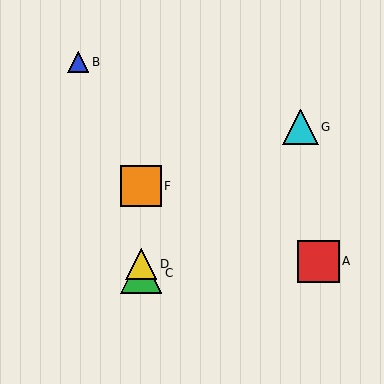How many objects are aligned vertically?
4 objects (C, D, E, F) are aligned vertically.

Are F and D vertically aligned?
Yes, both are at x≈141.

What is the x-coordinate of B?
Object B is at x≈78.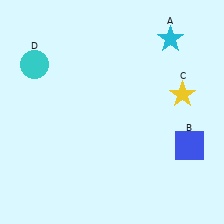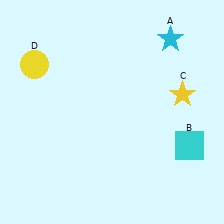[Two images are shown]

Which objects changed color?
B changed from blue to cyan. D changed from cyan to yellow.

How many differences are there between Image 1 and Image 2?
There are 2 differences between the two images.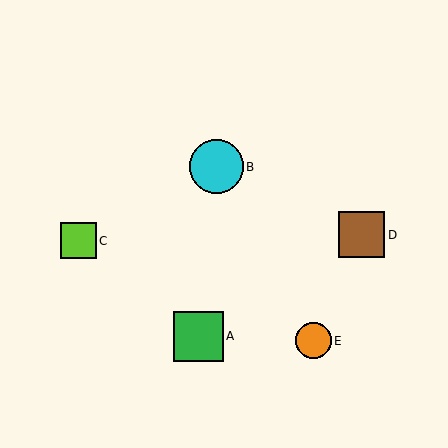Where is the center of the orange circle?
The center of the orange circle is at (313, 341).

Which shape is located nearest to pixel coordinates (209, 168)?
The cyan circle (labeled B) at (217, 167) is nearest to that location.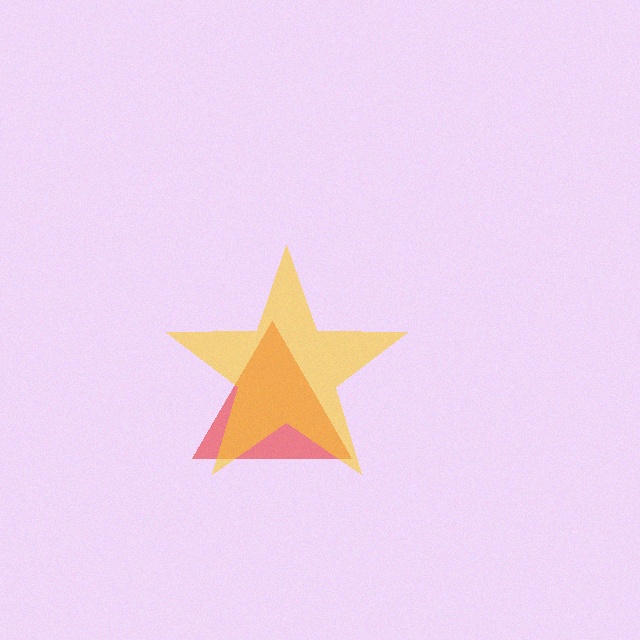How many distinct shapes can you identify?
There are 2 distinct shapes: a red triangle, a yellow star.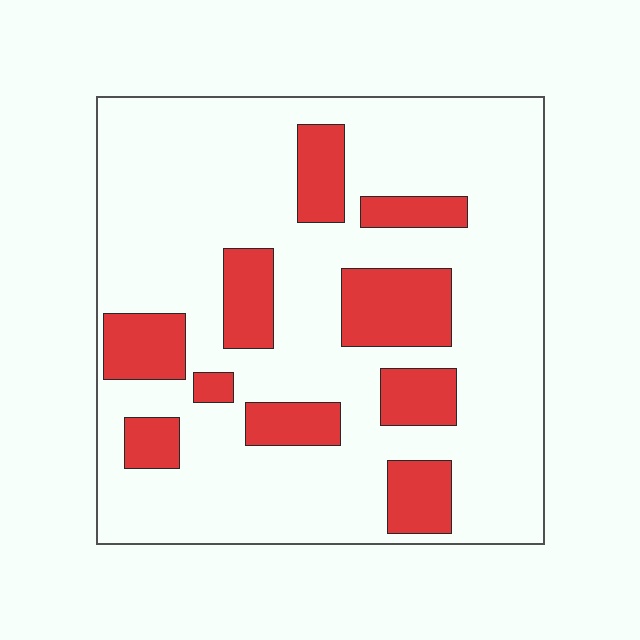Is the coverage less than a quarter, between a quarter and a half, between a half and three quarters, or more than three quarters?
Less than a quarter.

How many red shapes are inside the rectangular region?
10.